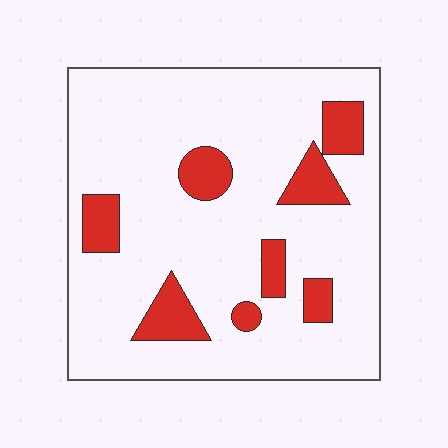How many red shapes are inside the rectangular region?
8.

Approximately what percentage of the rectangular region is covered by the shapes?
Approximately 15%.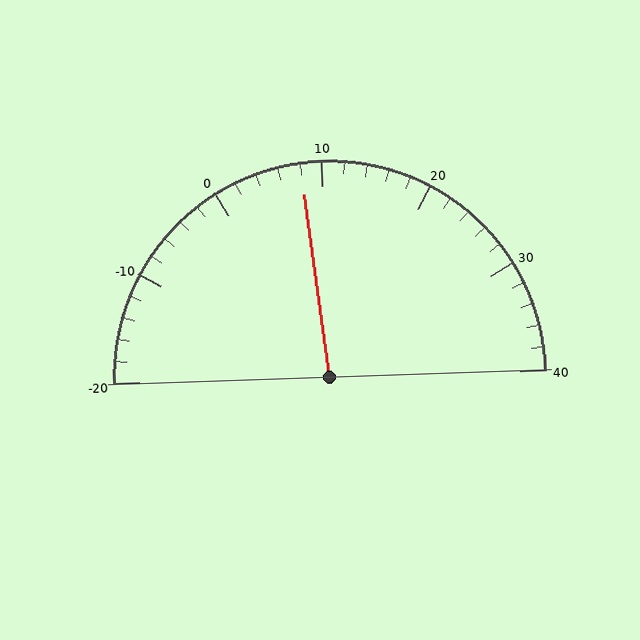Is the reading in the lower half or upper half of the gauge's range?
The reading is in the lower half of the range (-20 to 40).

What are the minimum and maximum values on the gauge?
The gauge ranges from -20 to 40.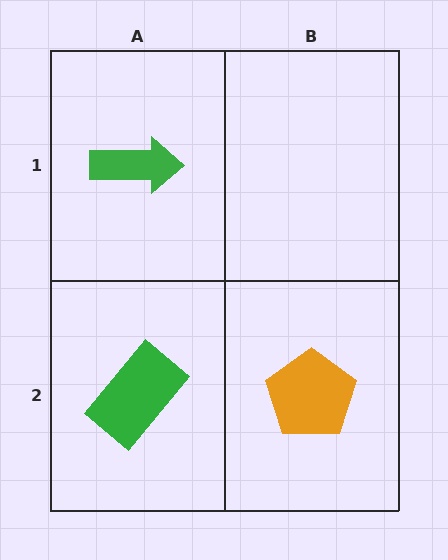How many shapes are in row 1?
1 shape.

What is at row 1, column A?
A green arrow.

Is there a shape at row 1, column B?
No, that cell is empty.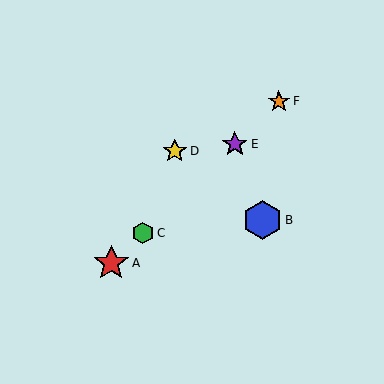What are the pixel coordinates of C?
Object C is at (143, 233).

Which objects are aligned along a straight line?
Objects A, C, E, F are aligned along a straight line.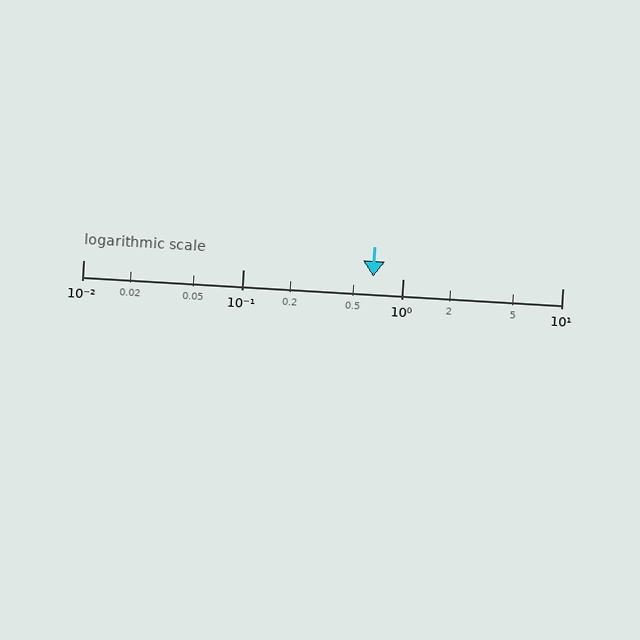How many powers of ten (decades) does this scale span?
The scale spans 3 decades, from 0.01 to 10.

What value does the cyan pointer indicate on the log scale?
The pointer indicates approximately 0.65.